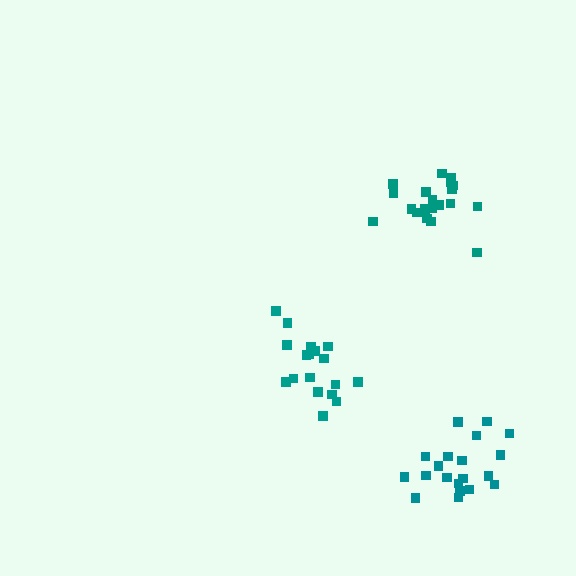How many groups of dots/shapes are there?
There are 3 groups.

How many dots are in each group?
Group 1: 20 dots, Group 2: 20 dots, Group 3: 18 dots (58 total).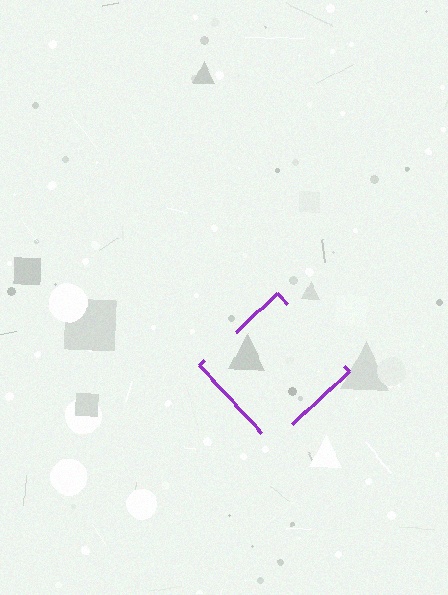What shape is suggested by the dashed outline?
The dashed outline suggests a diamond.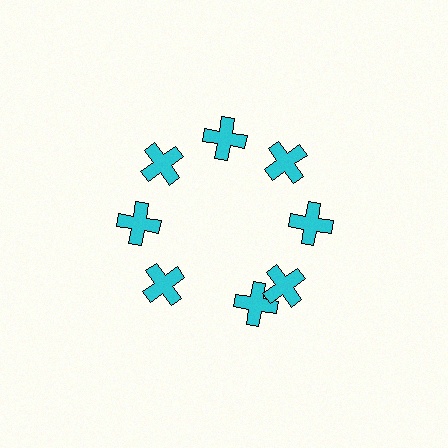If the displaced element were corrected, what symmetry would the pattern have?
It would have 8-fold rotational symmetry — the pattern would map onto itself every 45 degrees.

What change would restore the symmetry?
The symmetry would be restored by rotating it back into even spacing with its neighbors so that all 8 crosses sit at equal angles and equal distance from the center.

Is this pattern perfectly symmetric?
No. The 8 cyan crosses are arranged in a ring, but one element near the 6 o'clock position is rotated out of alignment along the ring, breaking the 8-fold rotational symmetry.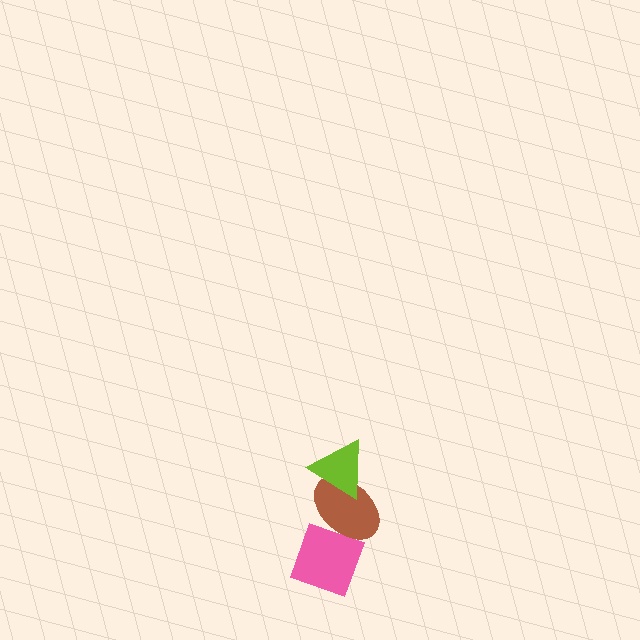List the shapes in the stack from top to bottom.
From top to bottom: the lime triangle, the brown ellipse, the pink diamond.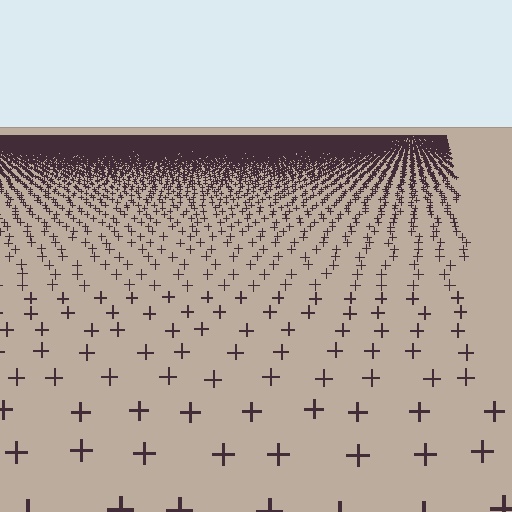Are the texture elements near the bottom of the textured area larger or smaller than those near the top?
Larger. Near the bottom, elements are closer to the viewer and appear at a bigger on-screen size.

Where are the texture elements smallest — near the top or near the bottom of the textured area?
Near the top.